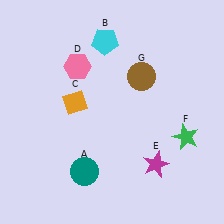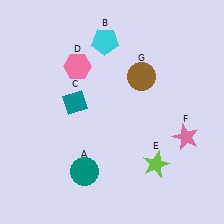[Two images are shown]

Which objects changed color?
C changed from orange to teal. E changed from magenta to lime. F changed from green to pink.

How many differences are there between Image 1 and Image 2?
There are 3 differences between the two images.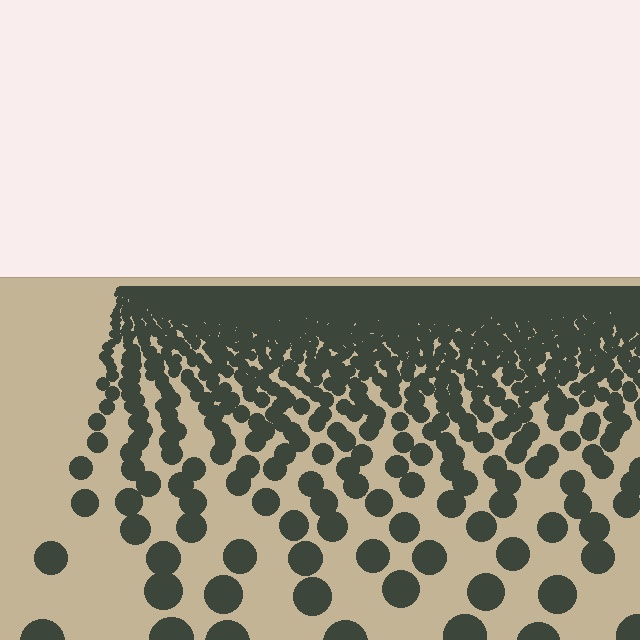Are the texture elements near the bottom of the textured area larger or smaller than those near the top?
Larger. Near the bottom, elements are closer to the viewer and appear at a bigger on-screen size.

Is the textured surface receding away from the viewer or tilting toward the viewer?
The surface is receding away from the viewer. Texture elements get smaller and denser toward the top.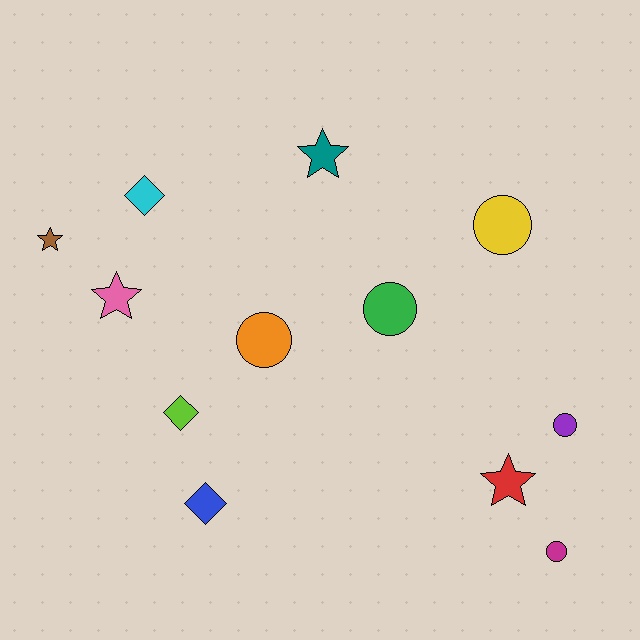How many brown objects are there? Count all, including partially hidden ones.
There is 1 brown object.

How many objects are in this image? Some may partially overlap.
There are 12 objects.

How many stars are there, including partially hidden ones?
There are 4 stars.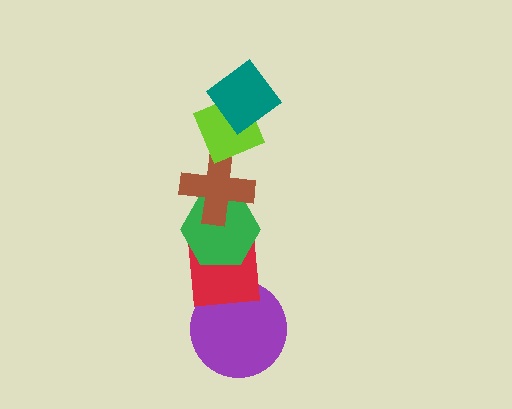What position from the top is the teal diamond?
The teal diamond is 1st from the top.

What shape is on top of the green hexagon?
The brown cross is on top of the green hexagon.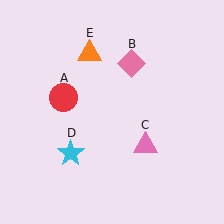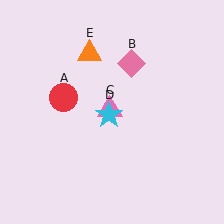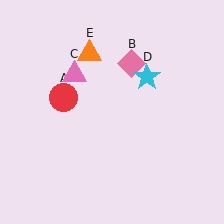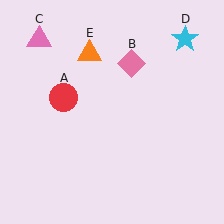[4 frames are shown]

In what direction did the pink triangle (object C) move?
The pink triangle (object C) moved up and to the left.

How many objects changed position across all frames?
2 objects changed position: pink triangle (object C), cyan star (object D).